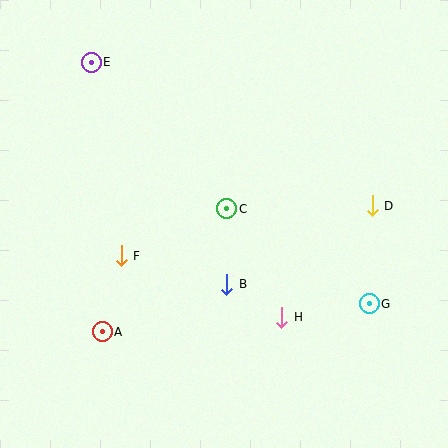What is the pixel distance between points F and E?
The distance between F and E is 195 pixels.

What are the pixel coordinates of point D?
Point D is at (372, 206).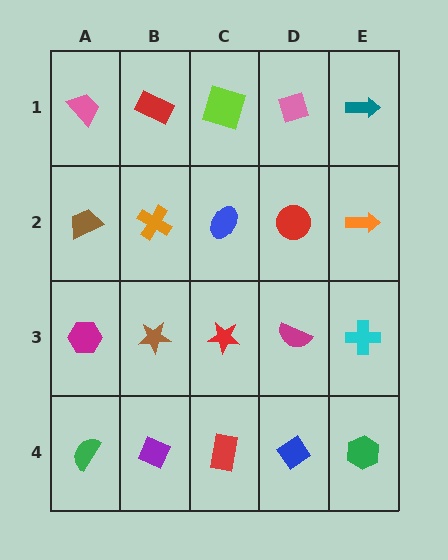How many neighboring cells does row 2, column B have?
4.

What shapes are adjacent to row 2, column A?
A pink trapezoid (row 1, column A), a magenta hexagon (row 3, column A), an orange cross (row 2, column B).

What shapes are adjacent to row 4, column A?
A magenta hexagon (row 3, column A), a purple diamond (row 4, column B).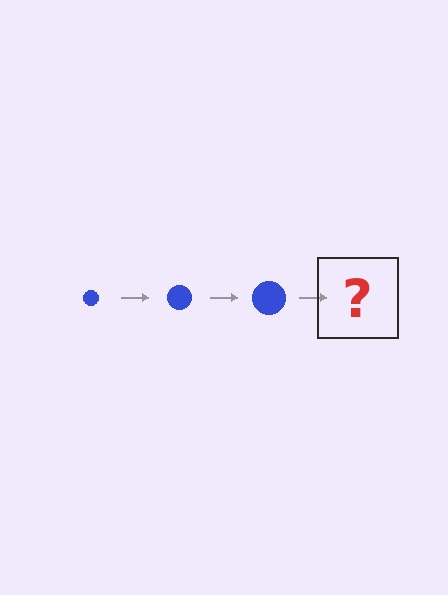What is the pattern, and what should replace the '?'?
The pattern is that the circle gets progressively larger each step. The '?' should be a blue circle, larger than the previous one.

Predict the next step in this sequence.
The next step is a blue circle, larger than the previous one.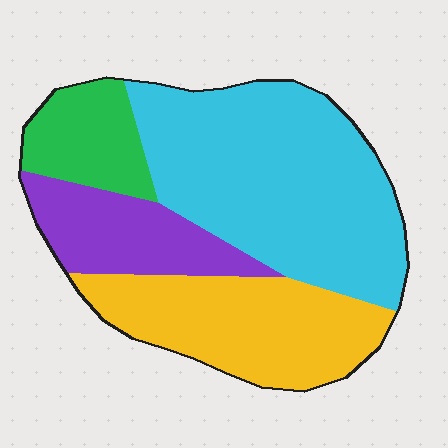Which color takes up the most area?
Cyan, at roughly 45%.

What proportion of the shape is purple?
Purple covers roughly 15% of the shape.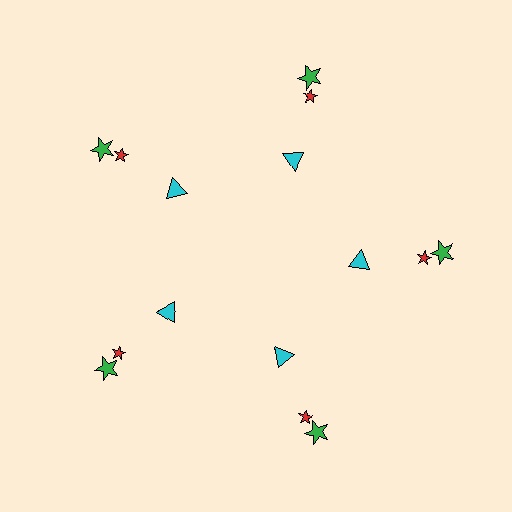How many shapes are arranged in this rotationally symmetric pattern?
There are 15 shapes, arranged in 5 groups of 3.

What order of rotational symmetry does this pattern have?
This pattern has 5-fold rotational symmetry.